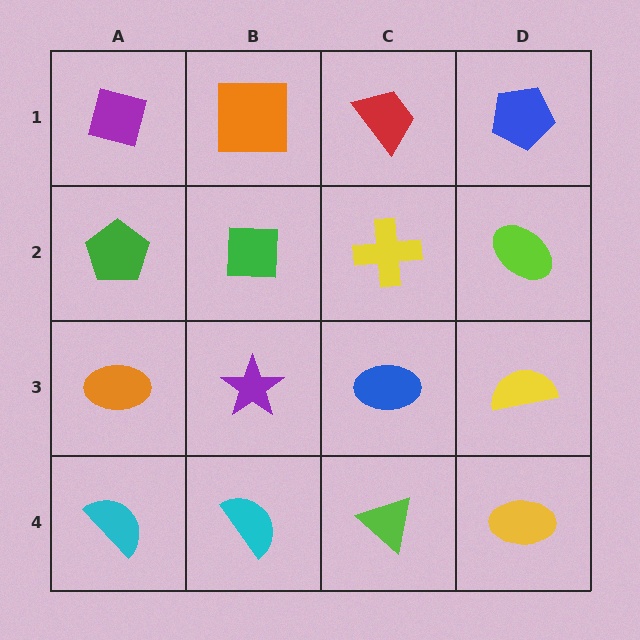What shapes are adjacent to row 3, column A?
A green pentagon (row 2, column A), a cyan semicircle (row 4, column A), a purple star (row 3, column B).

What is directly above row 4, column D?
A yellow semicircle.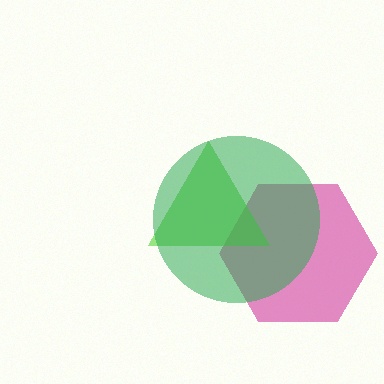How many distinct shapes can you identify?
There are 3 distinct shapes: a magenta hexagon, a lime triangle, a green circle.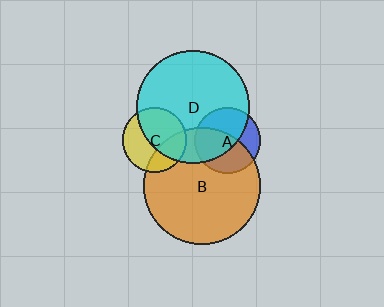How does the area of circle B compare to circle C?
Approximately 3.3 times.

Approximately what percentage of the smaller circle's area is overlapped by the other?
Approximately 55%.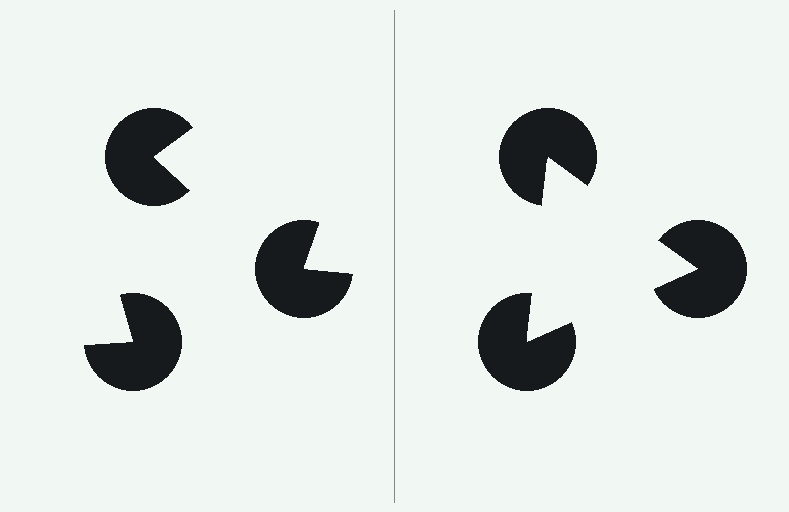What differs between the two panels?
The pac-man discs are positioned identically on both sides; only the wedge orientations differ. On the right they align to a triangle; on the left they are misaligned.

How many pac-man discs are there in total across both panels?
6 — 3 on each side.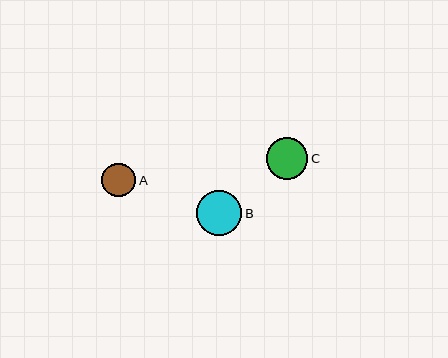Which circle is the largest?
Circle B is the largest with a size of approximately 45 pixels.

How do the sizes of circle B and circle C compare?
Circle B and circle C are approximately the same size.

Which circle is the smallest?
Circle A is the smallest with a size of approximately 34 pixels.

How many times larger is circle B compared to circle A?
Circle B is approximately 1.3 times the size of circle A.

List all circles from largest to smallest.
From largest to smallest: B, C, A.